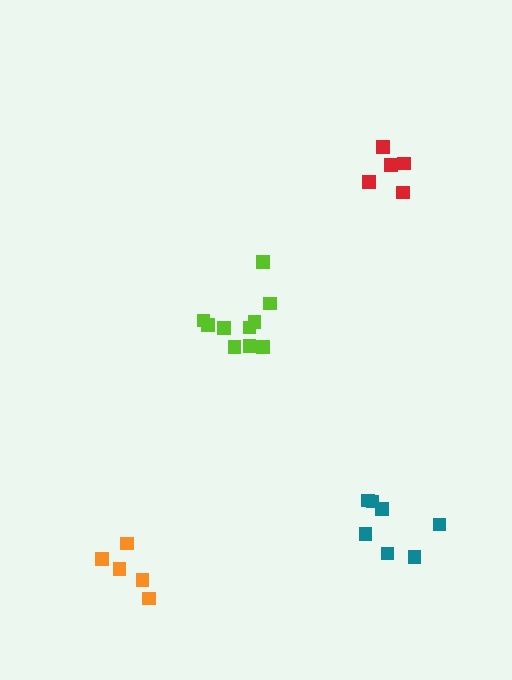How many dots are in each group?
Group 1: 7 dots, Group 2: 5 dots, Group 3: 10 dots, Group 4: 5 dots (27 total).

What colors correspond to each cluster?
The clusters are colored: teal, orange, lime, red.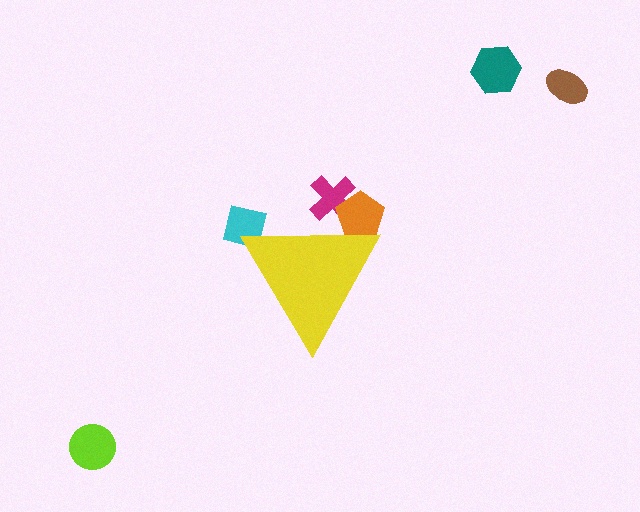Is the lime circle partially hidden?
No, the lime circle is fully visible.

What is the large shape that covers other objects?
A yellow triangle.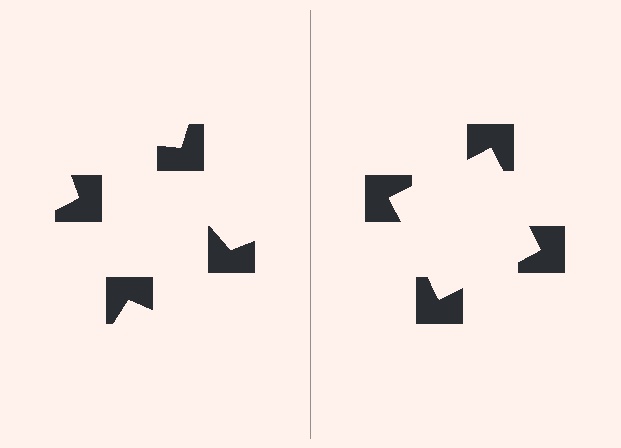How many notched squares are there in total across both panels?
8 — 4 on each side.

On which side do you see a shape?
An illusory square appears on the right side. On the left side the wedge cuts are rotated, so no coherent shape forms.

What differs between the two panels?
The notched squares are positioned identically on both sides; only the wedge orientations differ. On the right they align to a square; on the left they are misaligned.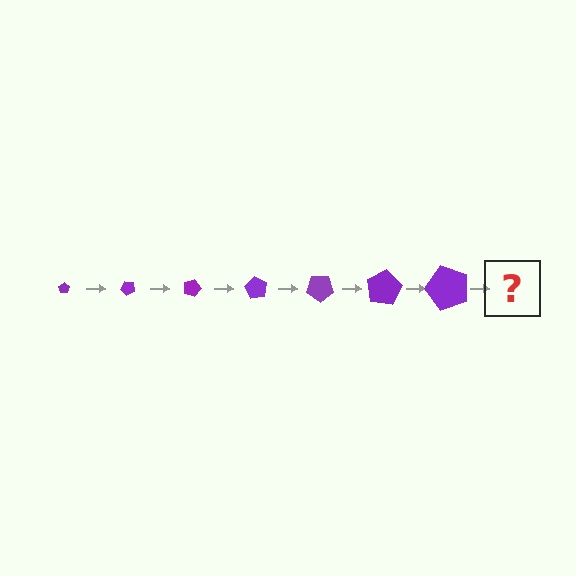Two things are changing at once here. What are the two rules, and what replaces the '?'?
The two rules are that the pentagon grows larger each step and it rotates 45 degrees each step. The '?' should be a pentagon, larger than the previous one and rotated 315 degrees from the start.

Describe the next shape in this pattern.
It should be a pentagon, larger than the previous one and rotated 315 degrees from the start.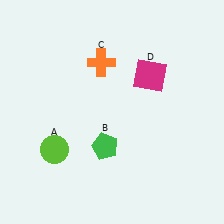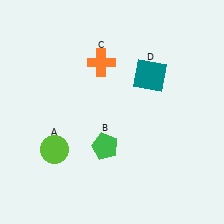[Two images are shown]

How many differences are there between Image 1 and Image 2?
There is 1 difference between the two images.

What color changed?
The square (D) changed from magenta in Image 1 to teal in Image 2.